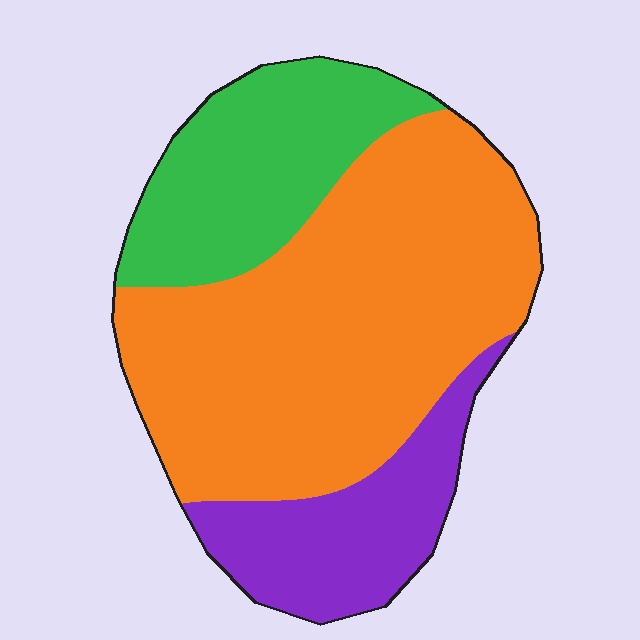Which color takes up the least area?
Purple, at roughly 20%.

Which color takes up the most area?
Orange, at roughly 60%.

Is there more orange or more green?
Orange.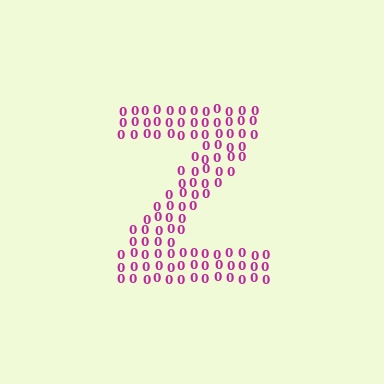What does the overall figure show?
The overall figure shows the letter Z.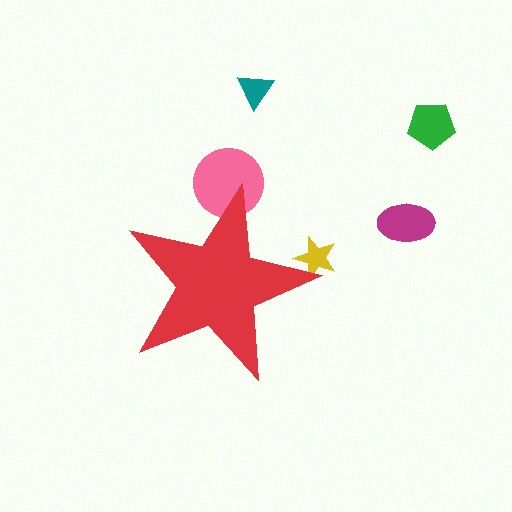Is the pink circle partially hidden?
Yes, the pink circle is partially hidden behind the red star.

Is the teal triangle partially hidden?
No, the teal triangle is fully visible.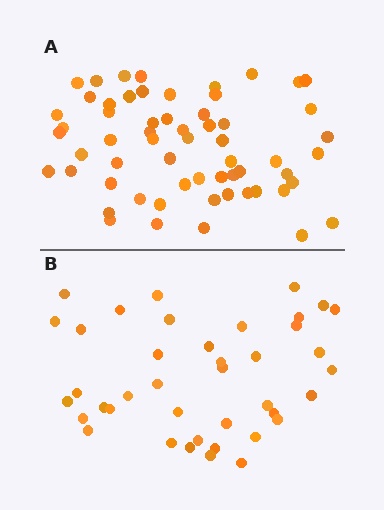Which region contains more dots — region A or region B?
Region A (the top region) has more dots.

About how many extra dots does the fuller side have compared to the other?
Region A has approximately 20 more dots than region B.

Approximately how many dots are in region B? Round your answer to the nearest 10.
About 40 dots.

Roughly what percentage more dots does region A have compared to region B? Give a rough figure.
About 50% more.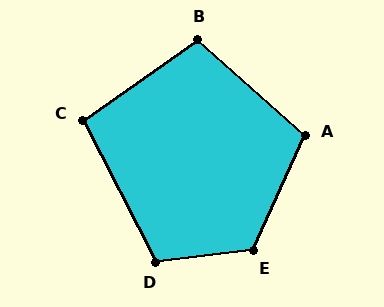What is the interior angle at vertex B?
Approximately 103 degrees (obtuse).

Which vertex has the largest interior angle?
E, at approximately 121 degrees.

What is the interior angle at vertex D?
Approximately 111 degrees (obtuse).